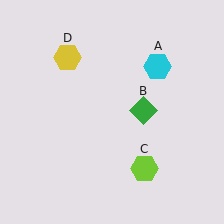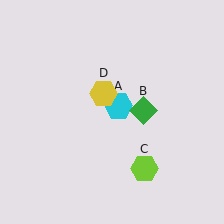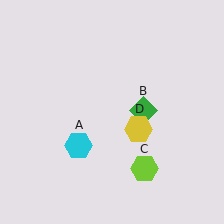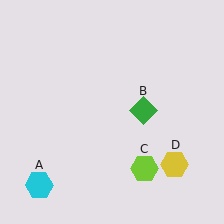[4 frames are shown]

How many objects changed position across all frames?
2 objects changed position: cyan hexagon (object A), yellow hexagon (object D).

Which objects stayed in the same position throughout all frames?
Green diamond (object B) and lime hexagon (object C) remained stationary.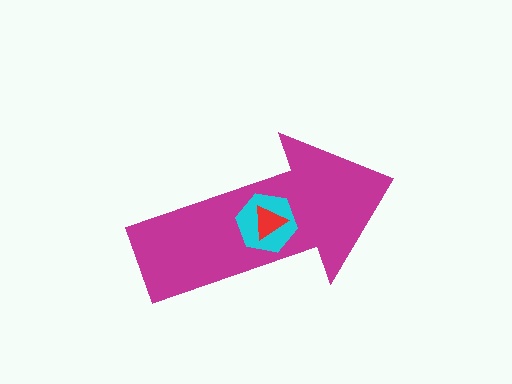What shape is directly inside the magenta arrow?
The cyan hexagon.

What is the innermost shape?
The red triangle.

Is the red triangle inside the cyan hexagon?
Yes.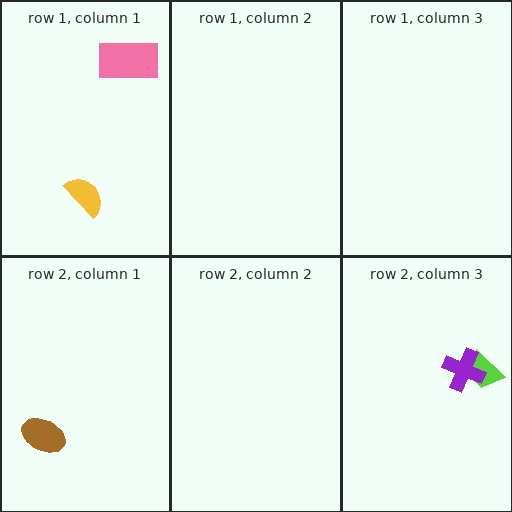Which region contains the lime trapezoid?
The row 2, column 3 region.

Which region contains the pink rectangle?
The row 1, column 1 region.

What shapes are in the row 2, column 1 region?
The brown ellipse.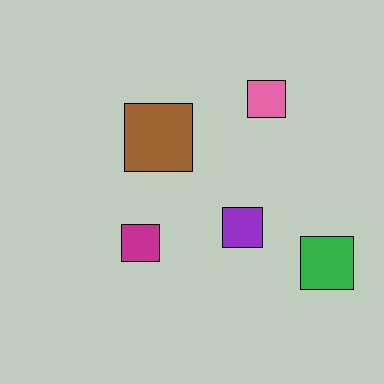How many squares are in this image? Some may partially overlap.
There are 5 squares.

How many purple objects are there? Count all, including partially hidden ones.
There is 1 purple object.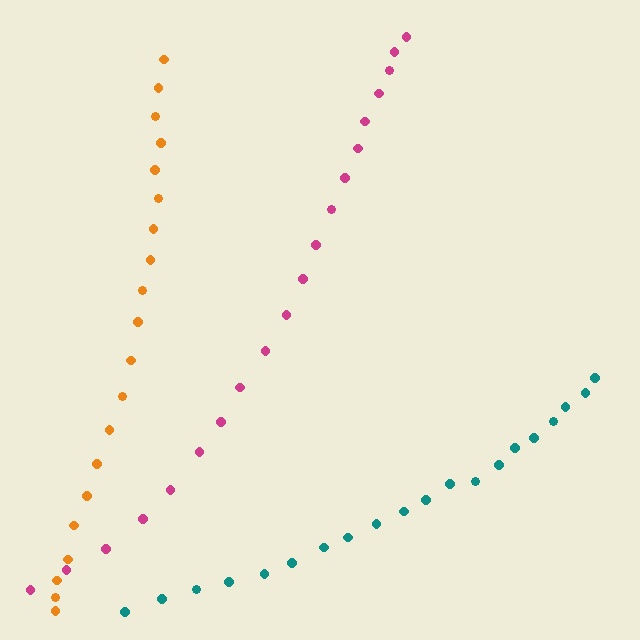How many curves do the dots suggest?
There are 3 distinct paths.